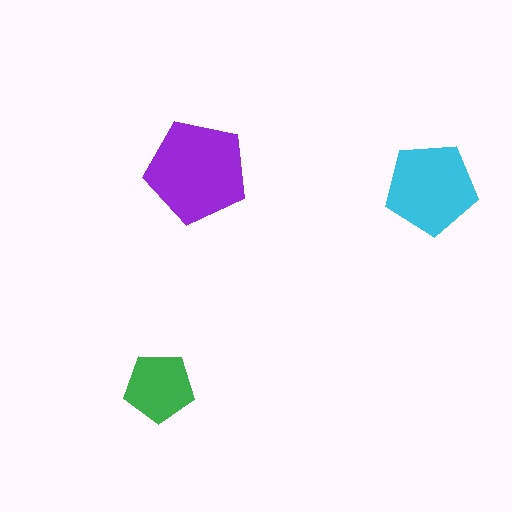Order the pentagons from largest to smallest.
the purple one, the cyan one, the green one.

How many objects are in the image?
There are 3 objects in the image.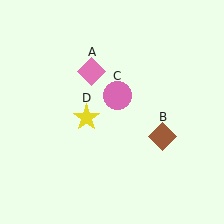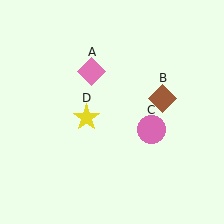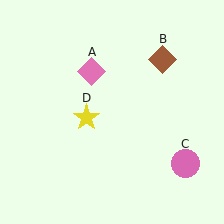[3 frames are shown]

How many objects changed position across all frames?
2 objects changed position: brown diamond (object B), pink circle (object C).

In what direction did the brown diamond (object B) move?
The brown diamond (object B) moved up.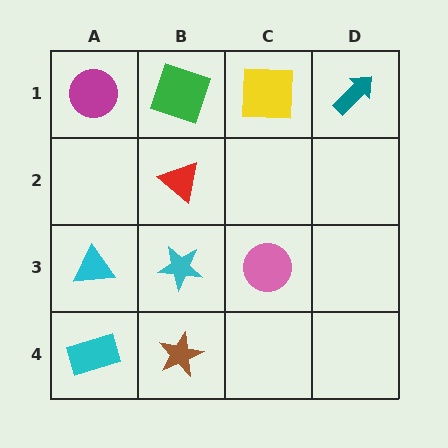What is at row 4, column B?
A brown star.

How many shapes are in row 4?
2 shapes.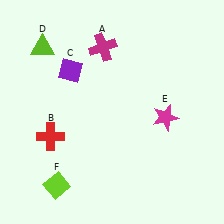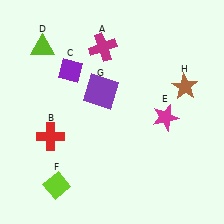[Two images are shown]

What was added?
A purple square (G), a brown star (H) were added in Image 2.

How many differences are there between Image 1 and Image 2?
There are 2 differences between the two images.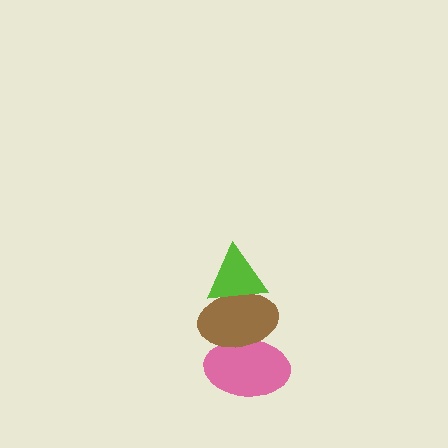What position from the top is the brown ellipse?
The brown ellipse is 2nd from the top.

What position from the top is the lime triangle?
The lime triangle is 1st from the top.